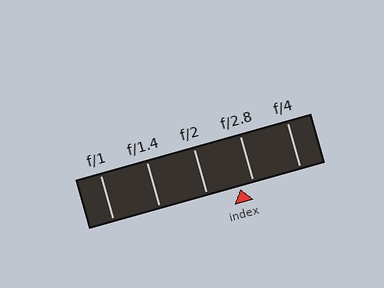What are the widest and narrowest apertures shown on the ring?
The widest aperture shown is f/1 and the narrowest is f/4.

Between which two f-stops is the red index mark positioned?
The index mark is between f/2 and f/2.8.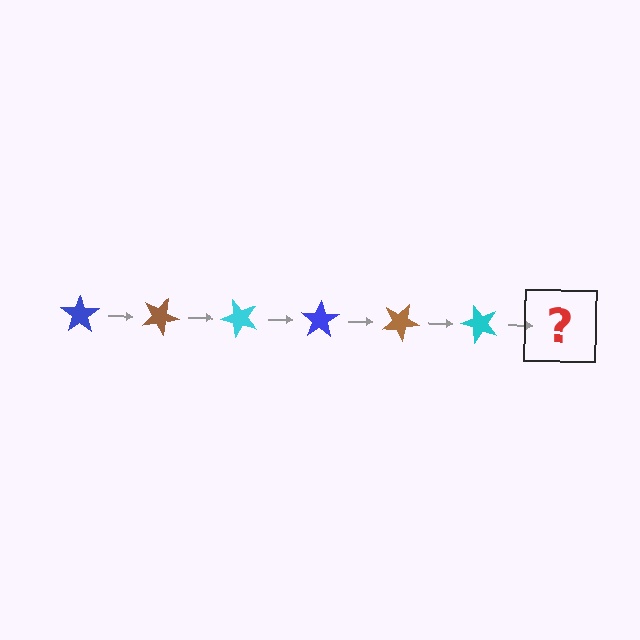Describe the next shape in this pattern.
It should be a blue star, rotated 150 degrees from the start.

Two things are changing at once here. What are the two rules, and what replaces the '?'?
The two rules are that it rotates 25 degrees each step and the color cycles through blue, brown, and cyan. The '?' should be a blue star, rotated 150 degrees from the start.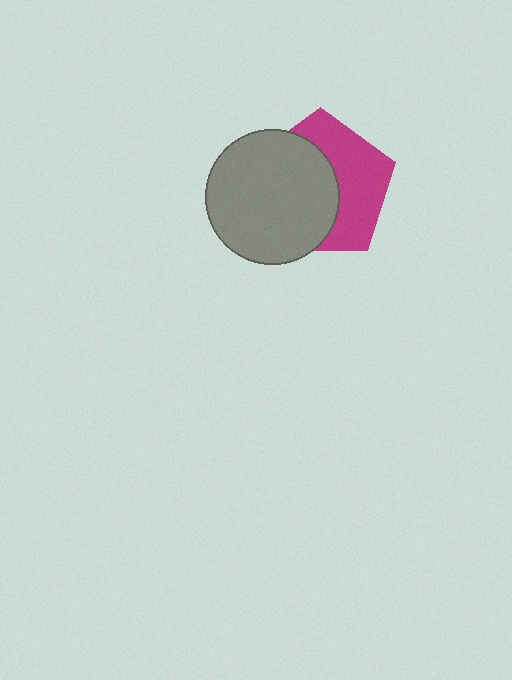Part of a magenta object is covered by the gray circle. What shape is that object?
It is a pentagon.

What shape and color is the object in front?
The object in front is a gray circle.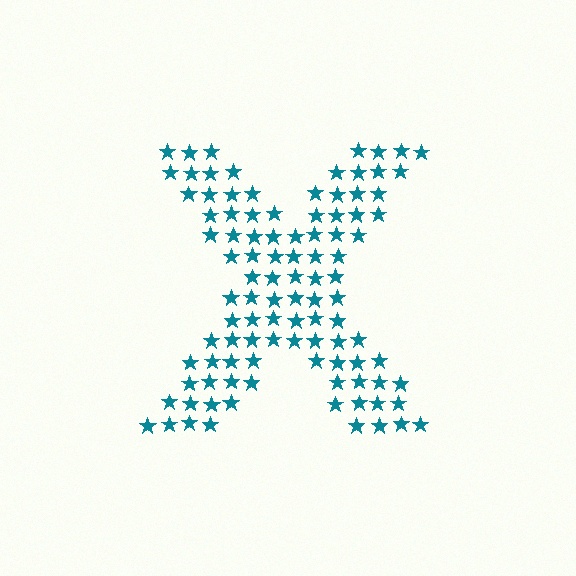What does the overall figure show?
The overall figure shows the letter X.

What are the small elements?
The small elements are stars.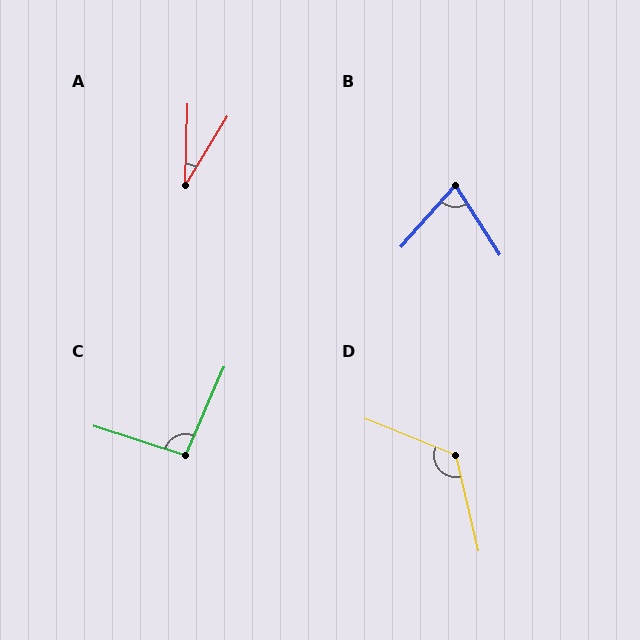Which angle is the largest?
D, at approximately 125 degrees.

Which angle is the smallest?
A, at approximately 30 degrees.